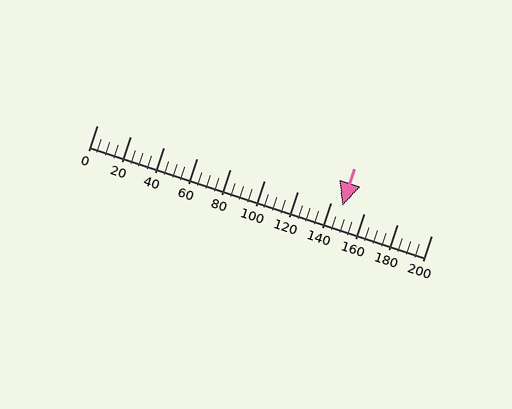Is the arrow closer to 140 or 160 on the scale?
The arrow is closer to 140.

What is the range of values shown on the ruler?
The ruler shows values from 0 to 200.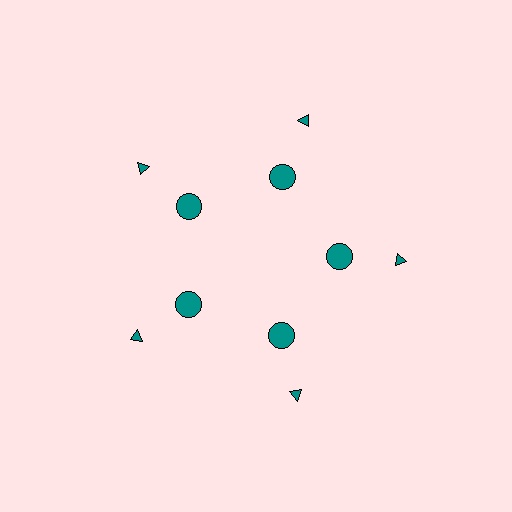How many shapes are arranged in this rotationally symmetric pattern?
There are 10 shapes, arranged in 5 groups of 2.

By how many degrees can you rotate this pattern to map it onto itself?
The pattern maps onto itself every 72 degrees of rotation.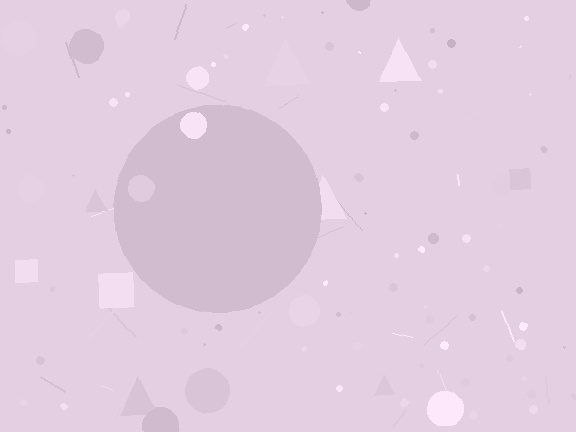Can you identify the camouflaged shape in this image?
The camouflaged shape is a circle.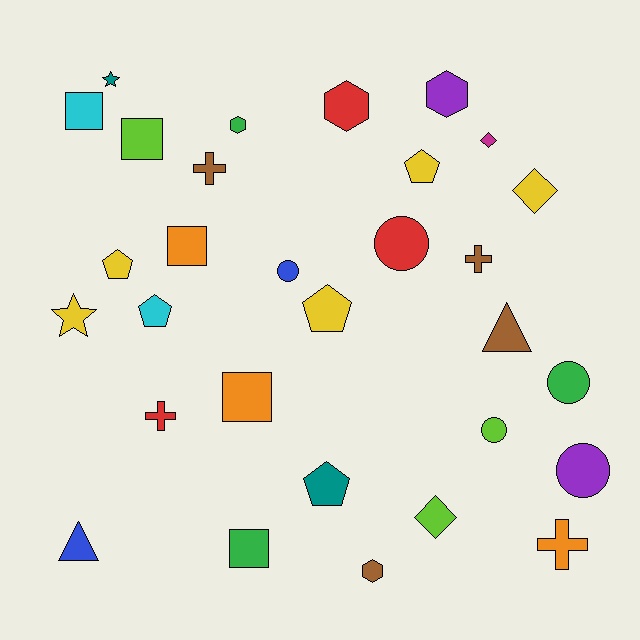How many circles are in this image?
There are 5 circles.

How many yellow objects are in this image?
There are 5 yellow objects.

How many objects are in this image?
There are 30 objects.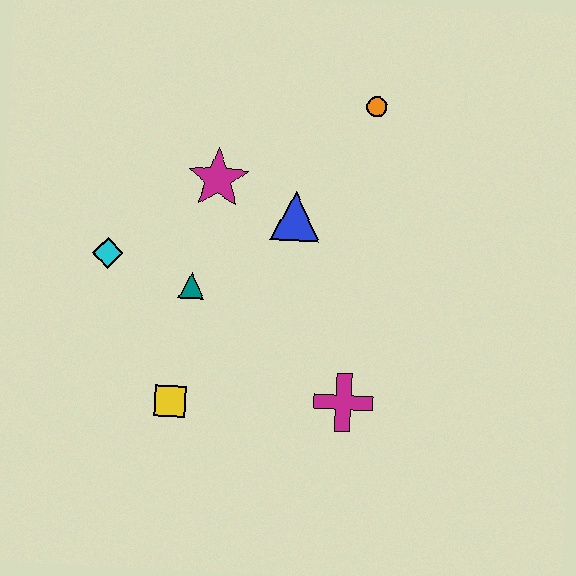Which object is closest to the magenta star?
The blue triangle is closest to the magenta star.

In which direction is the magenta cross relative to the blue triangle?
The magenta cross is below the blue triangle.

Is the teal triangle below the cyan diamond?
Yes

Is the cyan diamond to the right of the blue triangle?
No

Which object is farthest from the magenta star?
The magenta cross is farthest from the magenta star.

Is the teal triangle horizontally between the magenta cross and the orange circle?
No